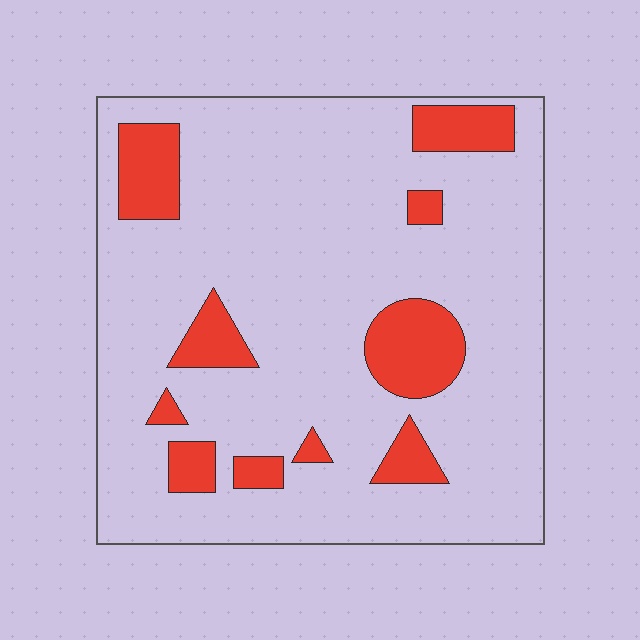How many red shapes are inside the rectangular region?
10.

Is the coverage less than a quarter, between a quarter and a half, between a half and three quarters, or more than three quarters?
Less than a quarter.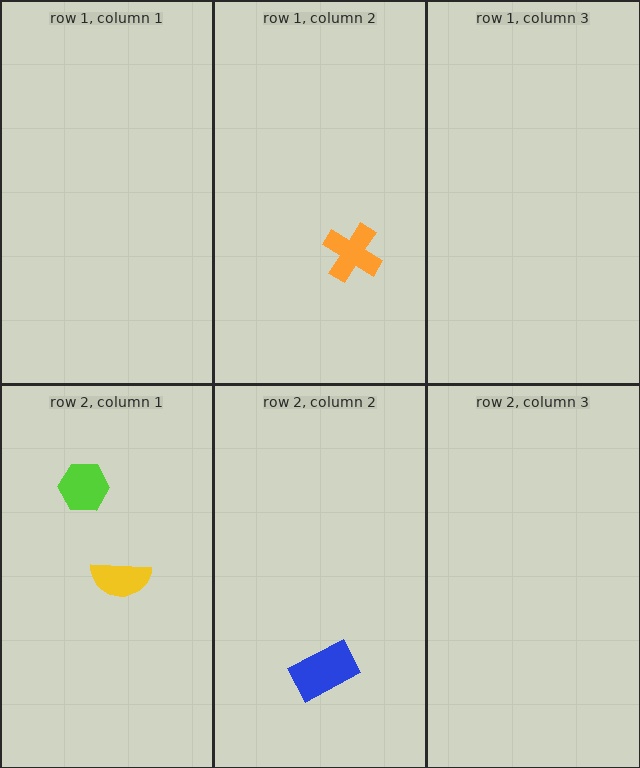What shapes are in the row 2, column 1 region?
The lime hexagon, the yellow semicircle.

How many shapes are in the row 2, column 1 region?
2.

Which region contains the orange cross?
The row 1, column 2 region.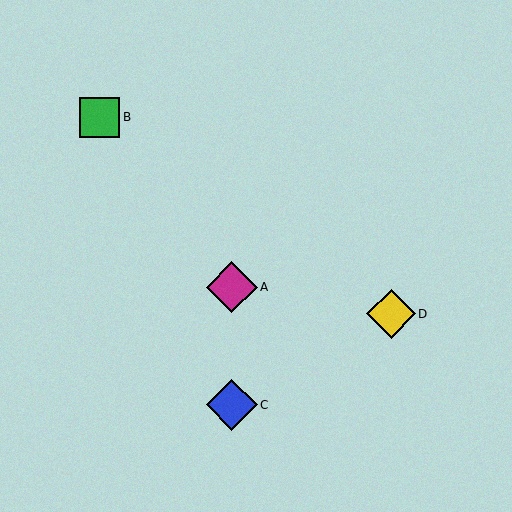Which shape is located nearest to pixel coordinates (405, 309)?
The yellow diamond (labeled D) at (391, 314) is nearest to that location.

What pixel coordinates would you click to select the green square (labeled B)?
Click at (99, 117) to select the green square B.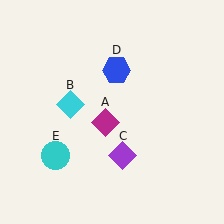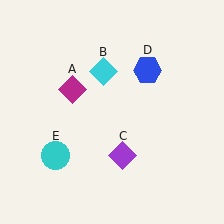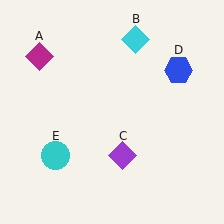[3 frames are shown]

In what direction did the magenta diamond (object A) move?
The magenta diamond (object A) moved up and to the left.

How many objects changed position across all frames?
3 objects changed position: magenta diamond (object A), cyan diamond (object B), blue hexagon (object D).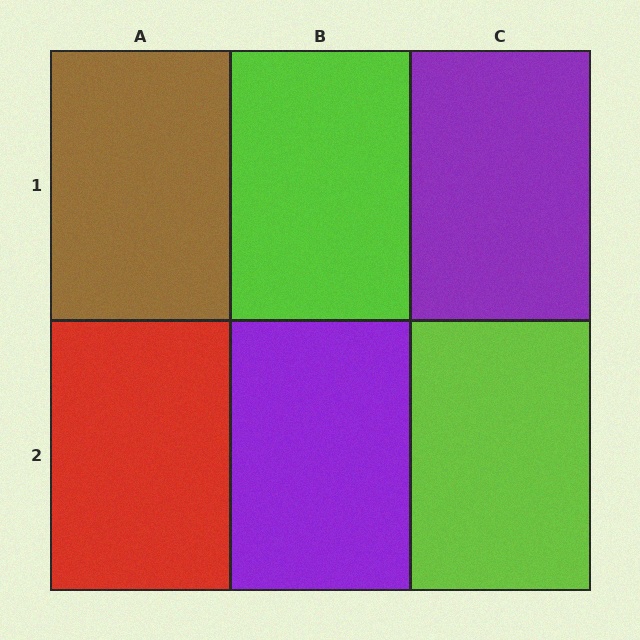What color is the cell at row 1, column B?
Lime.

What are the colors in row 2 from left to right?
Red, purple, lime.